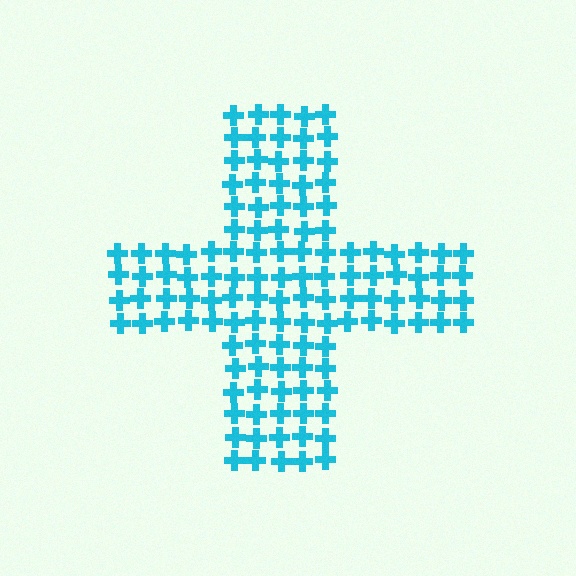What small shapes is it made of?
It is made of small crosses.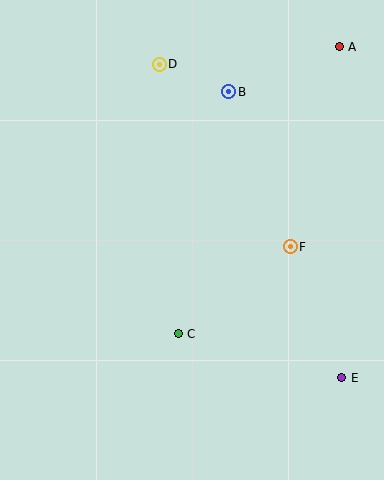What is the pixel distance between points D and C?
The distance between D and C is 270 pixels.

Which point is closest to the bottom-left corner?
Point C is closest to the bottom-left corner.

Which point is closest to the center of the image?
Point C at (178, 334) is closest to the center.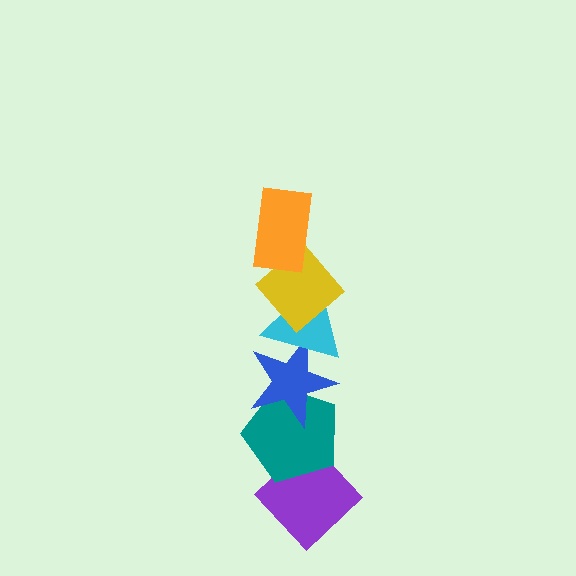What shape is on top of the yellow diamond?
The orange rectangle is on top of the yellow diamond.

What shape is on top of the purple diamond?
The teal pentagon is on top of the purple diamond.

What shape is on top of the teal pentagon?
The blue star is on top of the teal pentagon.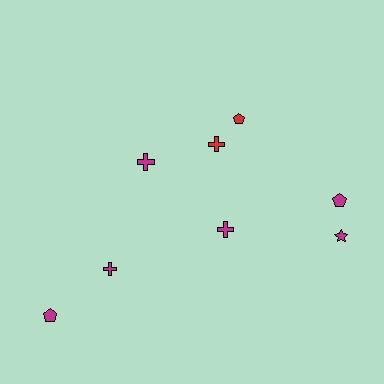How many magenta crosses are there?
There are 3 magenta crosses.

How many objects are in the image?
There are 8 objects.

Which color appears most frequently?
Magenta, with 6 objects.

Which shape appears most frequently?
Cross, with 4 objects.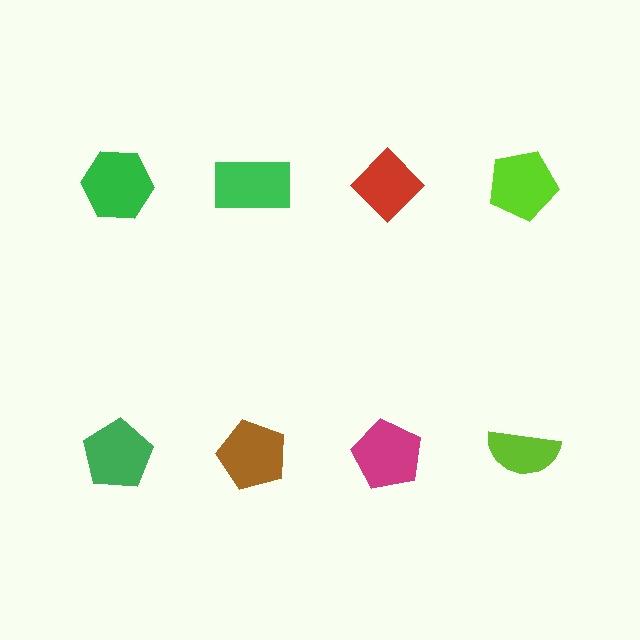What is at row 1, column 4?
A lime pentagon.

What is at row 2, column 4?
A lime semicircle.